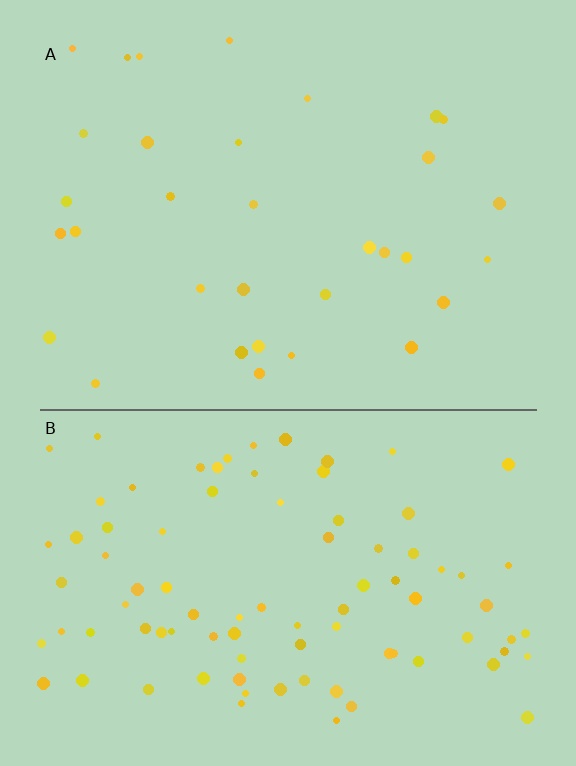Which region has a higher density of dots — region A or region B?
B (the bottom).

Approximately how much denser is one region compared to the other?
Approximately 2.7× — region B over region A.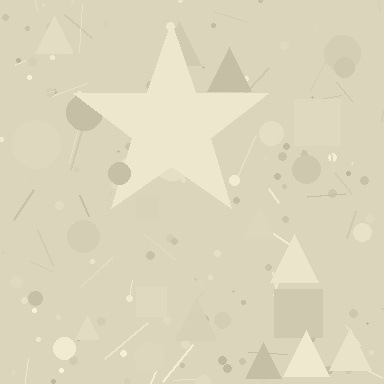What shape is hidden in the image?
A star is hidden in the image.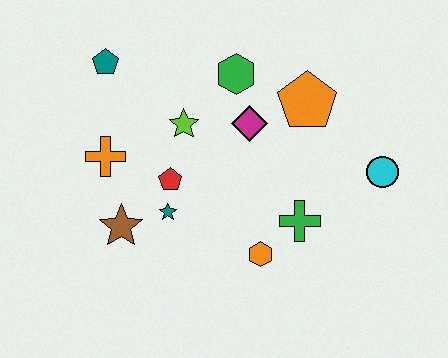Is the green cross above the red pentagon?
No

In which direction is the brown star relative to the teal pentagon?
The brown star is below the teal pentagon.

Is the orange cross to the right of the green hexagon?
No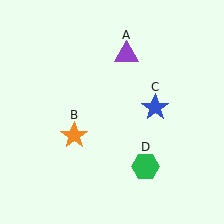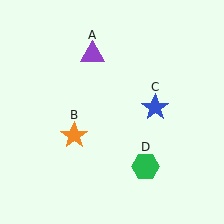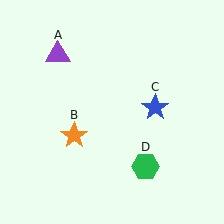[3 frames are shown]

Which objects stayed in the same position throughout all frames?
Orange star (object B) and blue star (object C) and green hexagon (object D) remained stationary.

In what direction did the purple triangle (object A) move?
The purple triangle (object A) moved left.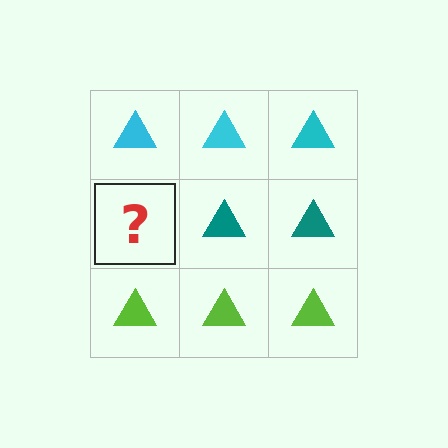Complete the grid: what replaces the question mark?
The question mark should be replaced with a teal triangle.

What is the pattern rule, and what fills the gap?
The rule is that each row has a consistent color. The gap should be filled with a teal triangle.